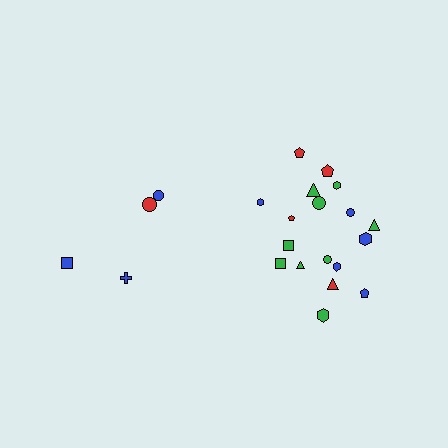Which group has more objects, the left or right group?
The right group.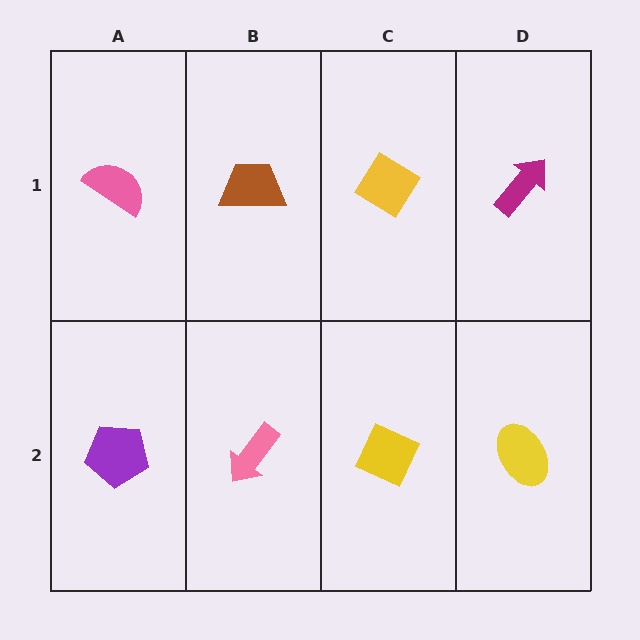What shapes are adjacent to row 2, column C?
A yellow diamond (row 1, column C), a pink arrow (row 2, column B), a yellow ellipse (row 2, column D).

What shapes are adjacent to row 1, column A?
A purple pentagon (row 2, column A), a brown trapezoid (row 1, column B).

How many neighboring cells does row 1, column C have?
3.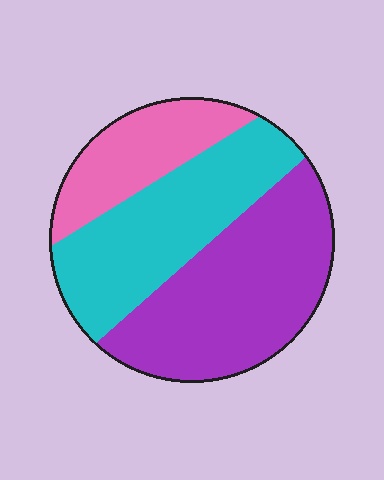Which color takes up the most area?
Purple, at roughly 45%.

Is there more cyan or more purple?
Purple.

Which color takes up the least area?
Pink, at roughly 20%.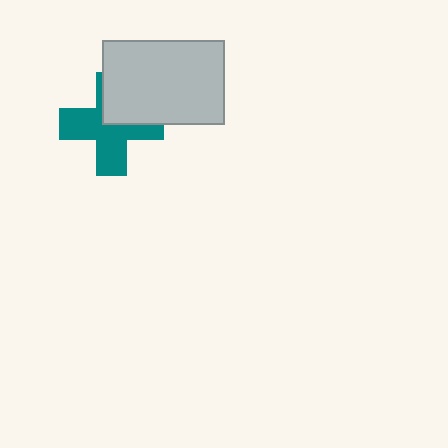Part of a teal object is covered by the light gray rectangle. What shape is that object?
It is a cross.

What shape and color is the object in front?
The object in front is a light gray rectangle.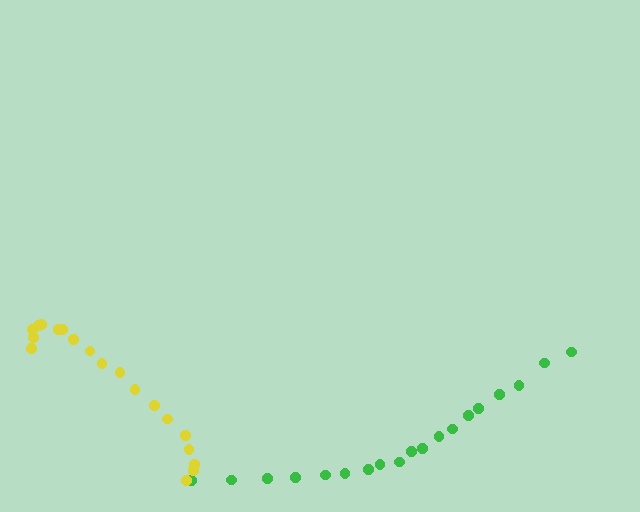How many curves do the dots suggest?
There are 2 distinct paths.